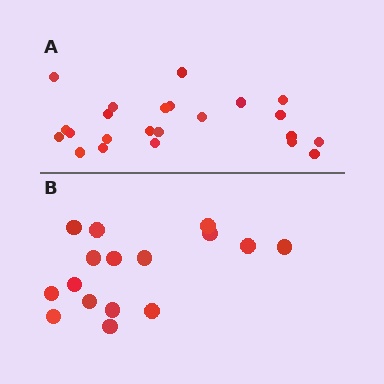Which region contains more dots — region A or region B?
Region A (the top region) has more dots.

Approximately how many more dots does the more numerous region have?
Region A has roughly 8 or so more dots than region B.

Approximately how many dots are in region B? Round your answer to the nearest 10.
About 20 dots. (The exact count is 16, which rounds to 20.)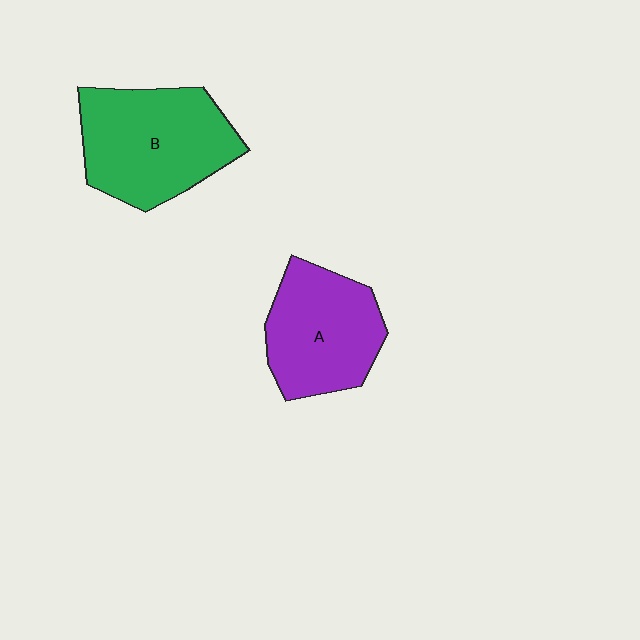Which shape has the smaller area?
Shape A (purple).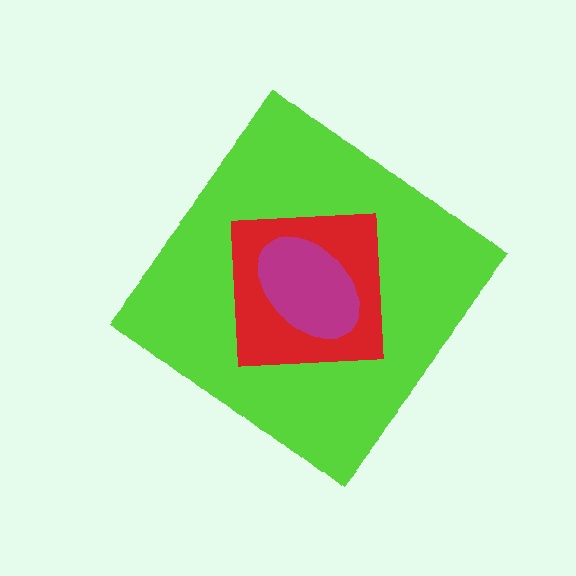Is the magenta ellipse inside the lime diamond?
Yes.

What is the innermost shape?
The magenta ellipse.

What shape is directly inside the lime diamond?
The red square.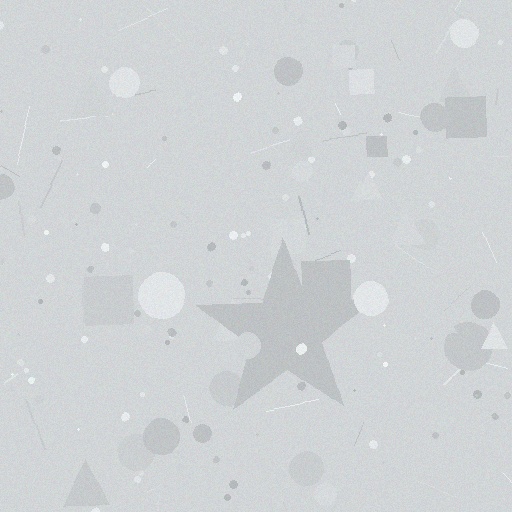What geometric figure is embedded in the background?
A star is embedded in the background.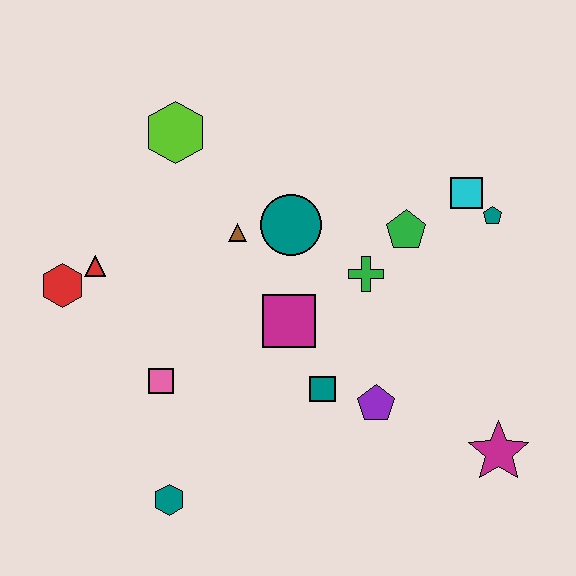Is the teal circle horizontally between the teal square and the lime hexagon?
Yes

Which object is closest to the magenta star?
The purple pentagon is closest to the magenta star.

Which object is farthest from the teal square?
The lime hexagon is farthest from the teal square.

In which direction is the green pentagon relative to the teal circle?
The green pentagon is to the right of the teal circle.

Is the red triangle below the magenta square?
No